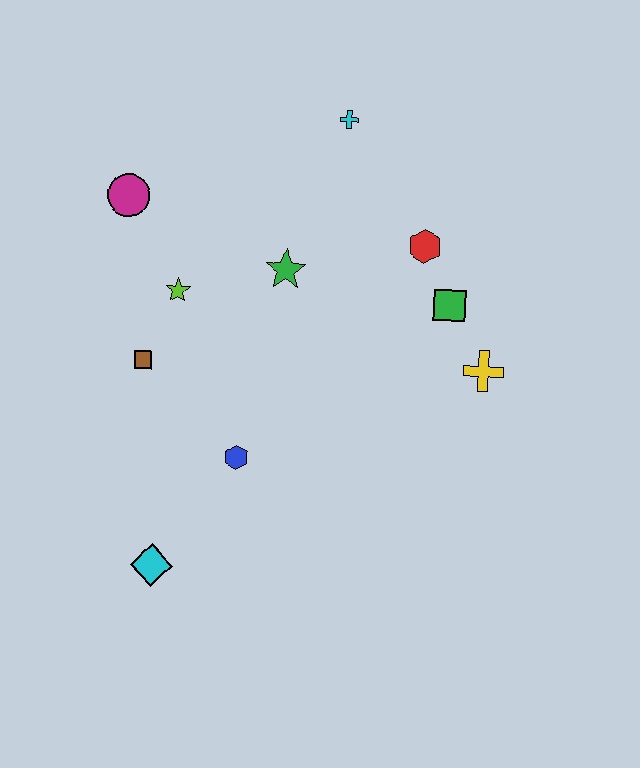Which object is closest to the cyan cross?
The red hexagon is closest to the cyan cross.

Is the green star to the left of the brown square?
No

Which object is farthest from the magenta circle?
The yellow cross is farthest from the magenta circle.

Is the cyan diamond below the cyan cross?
Yes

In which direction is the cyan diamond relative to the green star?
The cyan diamond is below the green star.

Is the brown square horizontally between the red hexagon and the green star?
No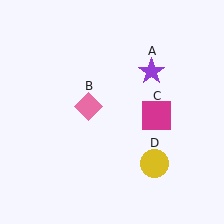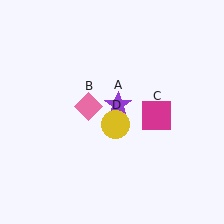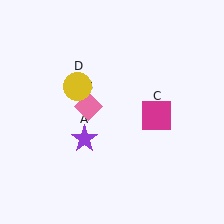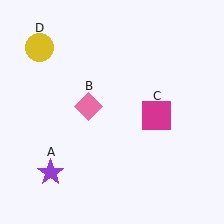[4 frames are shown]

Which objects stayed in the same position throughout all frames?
Pink diamond (object B) and magenta square (object C) remained stationary.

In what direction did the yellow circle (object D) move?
The yellow circle (object D) moved up and to the left.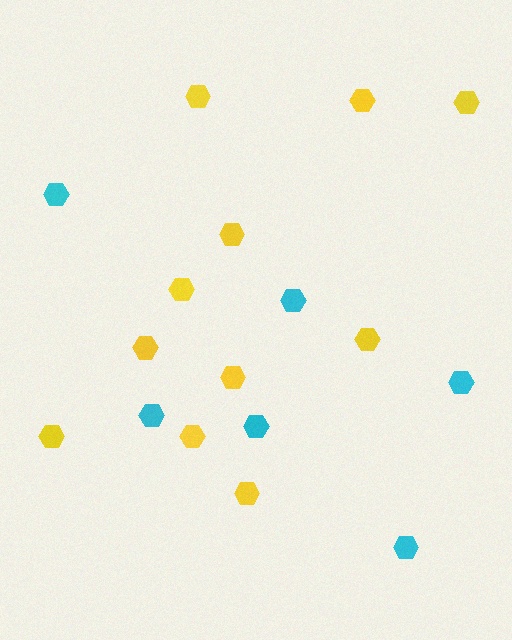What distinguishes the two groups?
There are 2 groups: one group of yellow hexagons (11) and one group of cyan hexagons (6).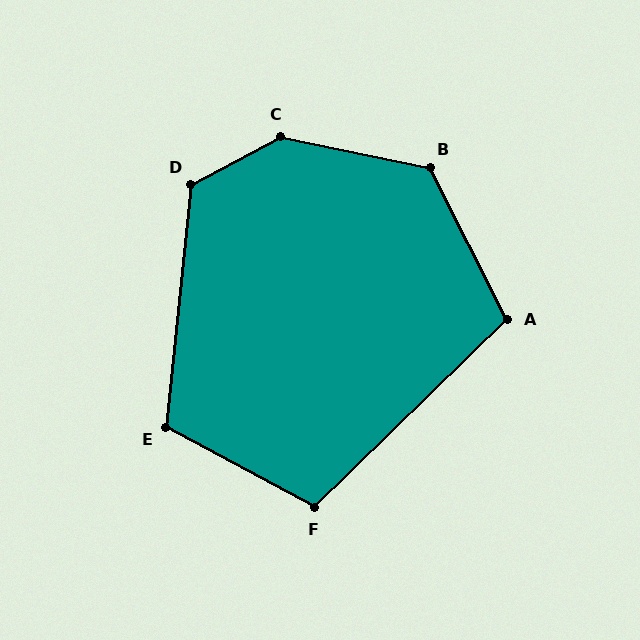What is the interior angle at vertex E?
Approximately 113 degrees (obtuse).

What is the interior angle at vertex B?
Approximately 129 degrees (obtuse).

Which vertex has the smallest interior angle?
A, at approximately 107 degrees.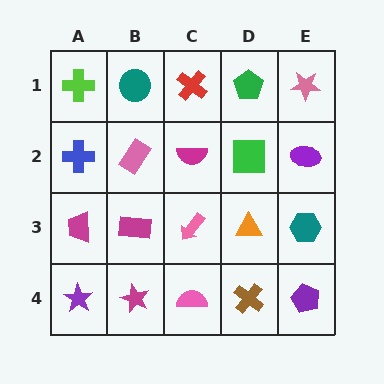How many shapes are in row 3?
5 shapes.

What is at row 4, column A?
A purple star.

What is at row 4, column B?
A magenta star.